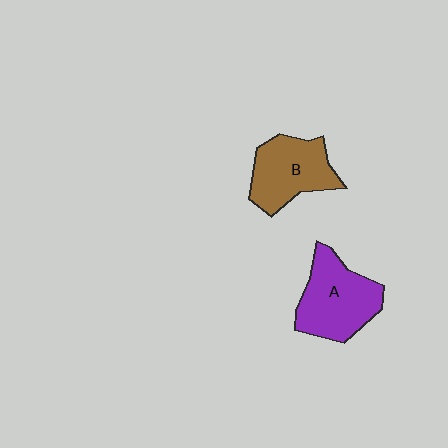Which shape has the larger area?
Shape A (purple).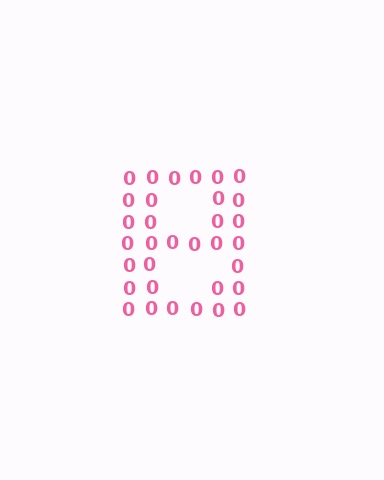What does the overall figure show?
The overall figure shows the letter B.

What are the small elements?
The small elements are digit 0's.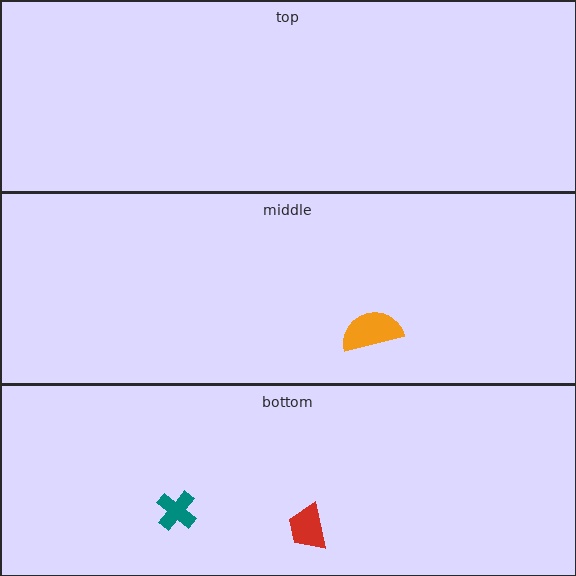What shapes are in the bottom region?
The teal cross, the red trapezoid.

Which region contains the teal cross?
The bottom region.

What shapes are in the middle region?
The orange semicircle.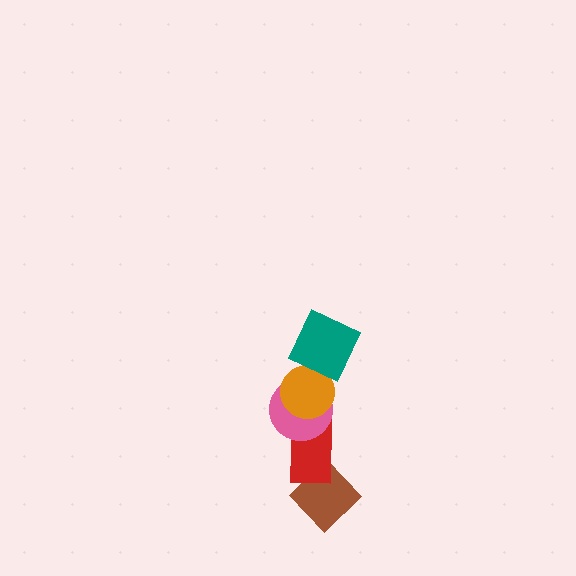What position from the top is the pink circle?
The pink circle is 3rd from the top.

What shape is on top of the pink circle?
The orange circle is on top of the pink circle.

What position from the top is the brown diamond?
The brown diamond is 5th from the top.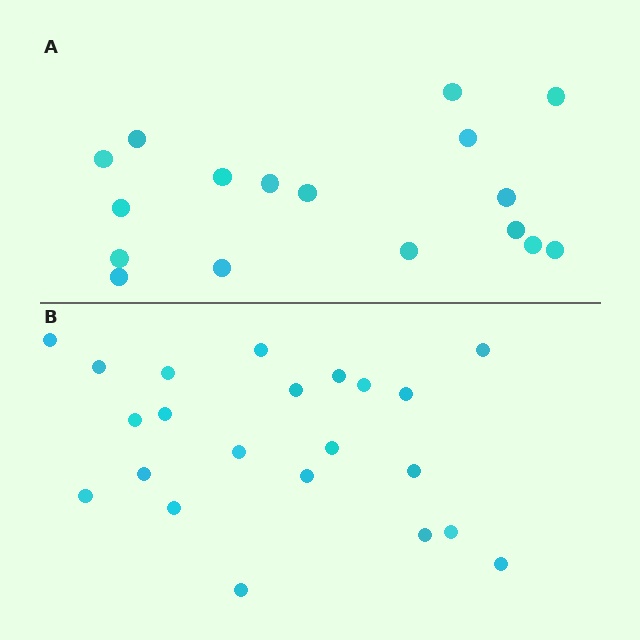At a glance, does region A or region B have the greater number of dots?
Region B (the bottom region) has more dots.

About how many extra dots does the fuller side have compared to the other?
Region B has about 5 more dots than region A.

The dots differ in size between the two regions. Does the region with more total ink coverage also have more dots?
No. Region A has more total ink coverage because its dots are larger, but region B actually contains more individual dots. Total area can be misleading — the number of items is what matters here.